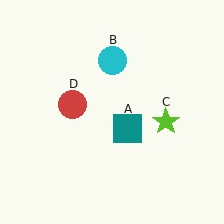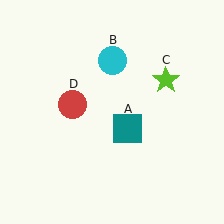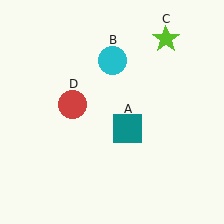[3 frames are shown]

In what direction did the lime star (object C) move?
The lime star (object C) moved up.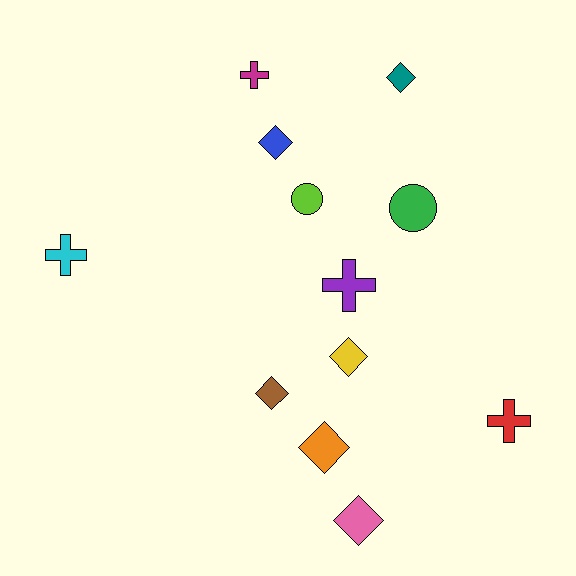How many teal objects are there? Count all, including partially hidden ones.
There is 1 teal object.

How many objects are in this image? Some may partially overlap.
There are 12 objects.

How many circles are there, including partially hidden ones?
There are 2 circles.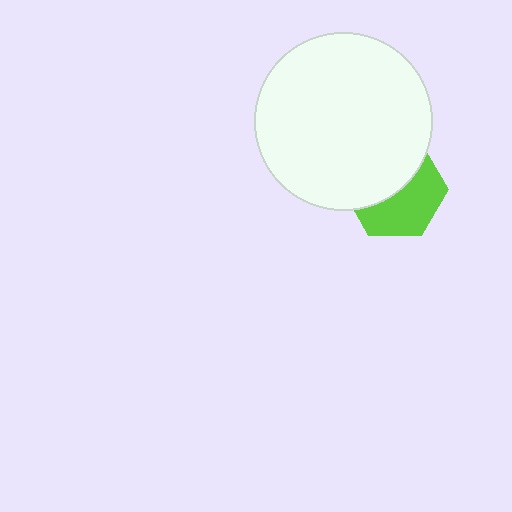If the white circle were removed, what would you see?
You would see the complete lime hexagon.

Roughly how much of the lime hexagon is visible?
About half of it is visible (roughly 50%).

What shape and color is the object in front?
The object in front is a white circle.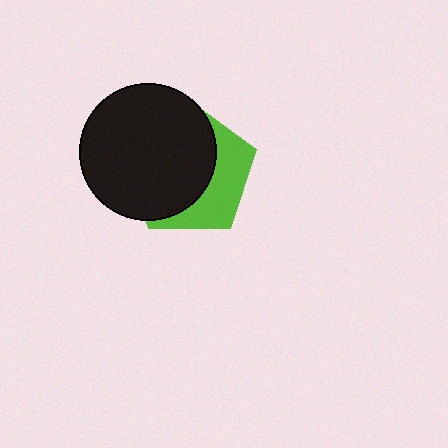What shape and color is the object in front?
The object in front is a black circle.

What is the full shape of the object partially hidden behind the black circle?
The partially hidden object is a lime pentagon.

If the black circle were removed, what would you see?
You would see the complete lime pentagon.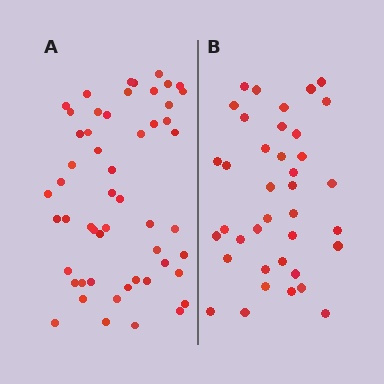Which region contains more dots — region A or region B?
Region A (the left region) has more dots.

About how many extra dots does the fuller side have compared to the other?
Region A has approximately 15 more dots than region B.